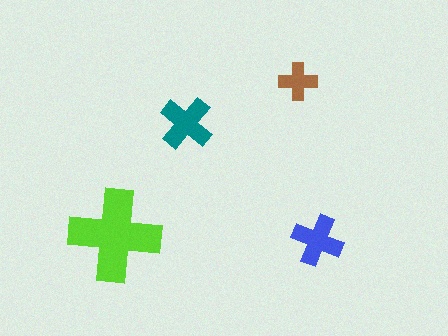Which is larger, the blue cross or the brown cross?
The blue one.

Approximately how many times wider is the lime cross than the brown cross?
About 2.5 times wider.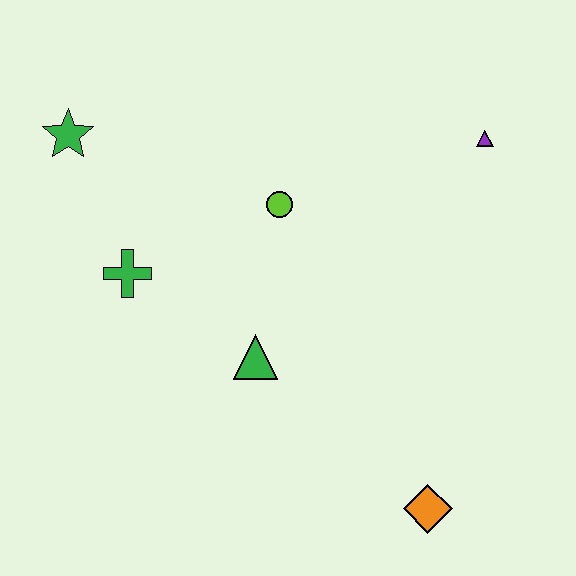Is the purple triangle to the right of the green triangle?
Yes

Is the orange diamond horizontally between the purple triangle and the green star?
Yes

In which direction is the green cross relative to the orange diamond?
The green cross is to the left of the orange diamond.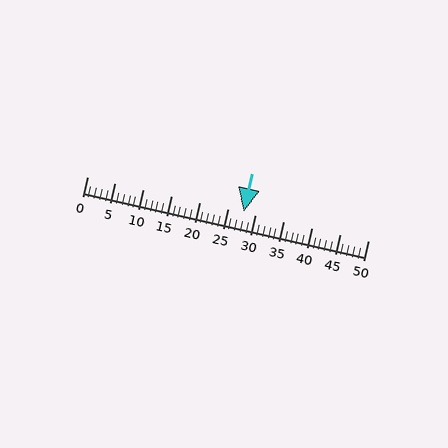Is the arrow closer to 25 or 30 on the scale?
The arrow is closer to 30.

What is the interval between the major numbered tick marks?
The major tick marks are spaced 5 units apart.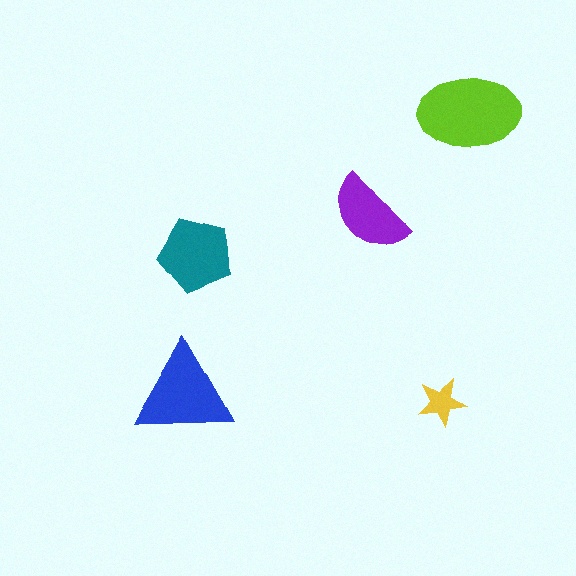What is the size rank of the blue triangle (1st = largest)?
2nd.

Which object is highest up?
The lime ellipse is topmost.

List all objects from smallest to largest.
The yellow star, the purple semicircle, the teal pentagon, the blue triangle, the lime ellipse.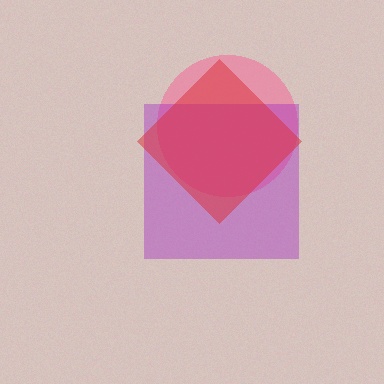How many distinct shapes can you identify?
There are 3 distinct shapes: a pink circle, a purple square, a red diamond.